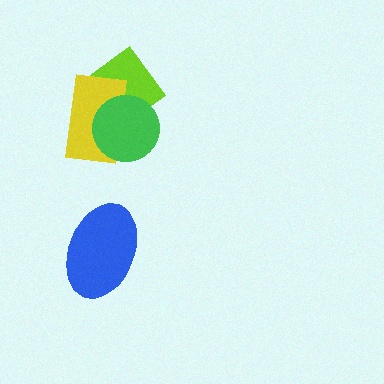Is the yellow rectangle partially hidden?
Yes, it is partially covered by another shape.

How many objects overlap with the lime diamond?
2 objects overlap with the lime diamond.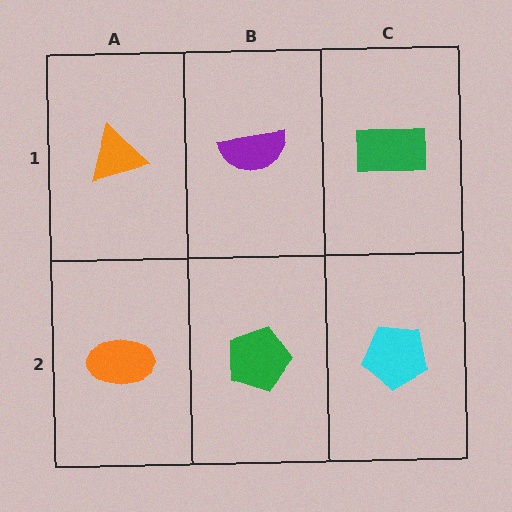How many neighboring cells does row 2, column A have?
2.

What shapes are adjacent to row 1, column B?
A green pentagon (row 2, column B), an orange triangle (row 1, column A), a green rectangle (row 1, column C).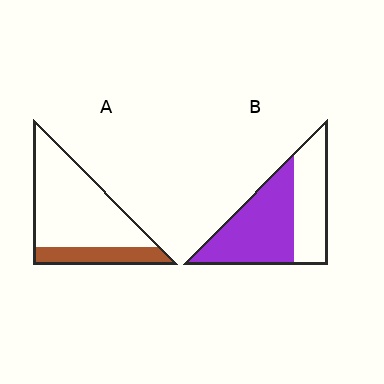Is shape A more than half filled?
No.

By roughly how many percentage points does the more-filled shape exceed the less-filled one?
By roughly 35 percentage points (B over A).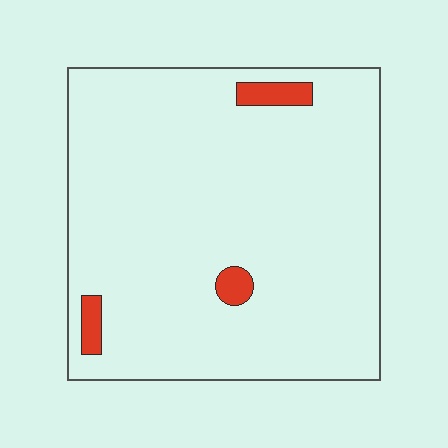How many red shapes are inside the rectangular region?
3.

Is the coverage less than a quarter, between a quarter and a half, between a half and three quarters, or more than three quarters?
Less than a quarter.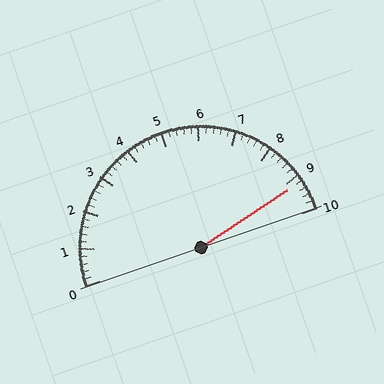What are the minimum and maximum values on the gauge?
The gauge ranges from 0 to 10.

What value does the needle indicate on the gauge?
The needle indicates approximately 9.2.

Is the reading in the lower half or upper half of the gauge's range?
The reading is in the upper half of the range (0 to 10).